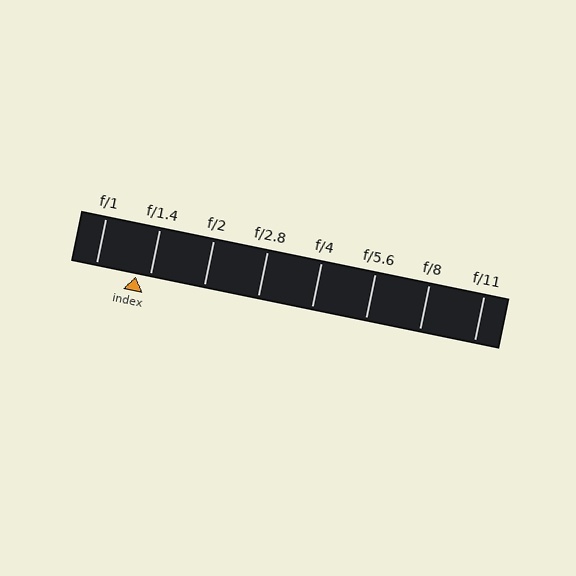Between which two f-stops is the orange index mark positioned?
The index mark is between f/1 and f/1.4.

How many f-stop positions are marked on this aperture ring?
There are 8 f-stop positions marked.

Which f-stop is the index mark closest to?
The index mark is closest to f/1.4.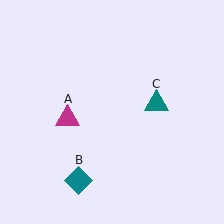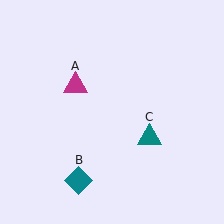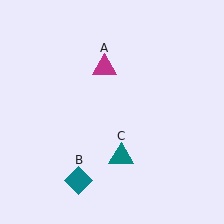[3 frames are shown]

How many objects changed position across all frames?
2 objects changed position: magenta triangle (object A), teal triangle (object C).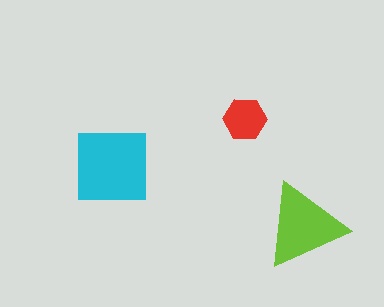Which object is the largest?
The cyan square.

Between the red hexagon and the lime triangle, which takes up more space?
The lime triangle.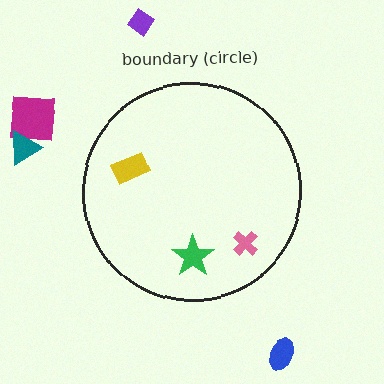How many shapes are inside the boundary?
3 inside, 4 outside.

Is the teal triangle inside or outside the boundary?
Outside.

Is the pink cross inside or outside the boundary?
Inside.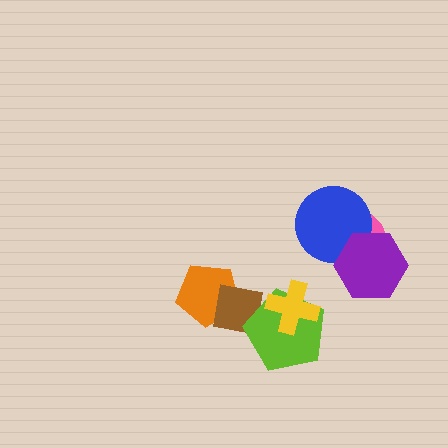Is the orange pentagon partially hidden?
Yes, it is partially covered by another shape.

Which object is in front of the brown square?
The lime pentagon is in front of the brown square.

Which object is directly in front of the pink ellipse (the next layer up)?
The blue circle is directly in front of the pink ellipse.